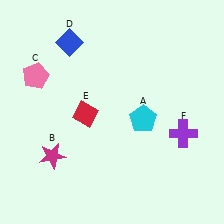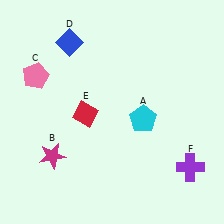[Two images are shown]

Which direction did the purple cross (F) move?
The purple cross (F) moved down.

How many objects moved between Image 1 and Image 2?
1 object moved between the two images.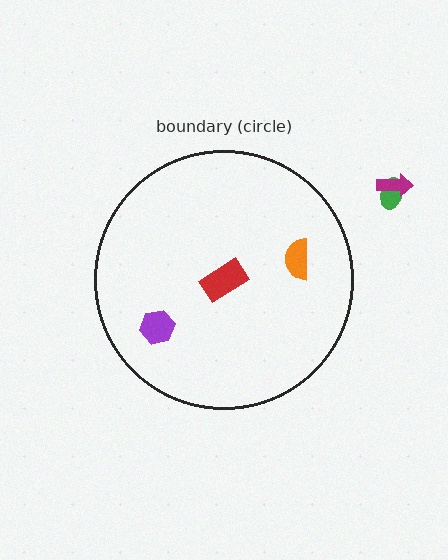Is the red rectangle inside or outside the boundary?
Inside.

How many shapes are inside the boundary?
3 inside, 2 outside.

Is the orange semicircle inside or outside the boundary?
Inside.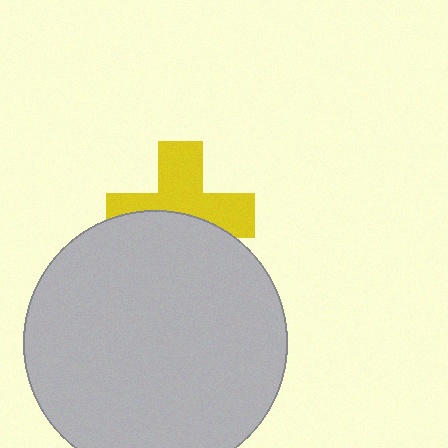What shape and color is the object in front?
The object in front is a light gray circle.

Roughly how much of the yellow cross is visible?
About half of it is visible (roughly 55%).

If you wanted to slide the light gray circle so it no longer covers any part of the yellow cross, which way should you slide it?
Slide it down — that is the most direct way to separate the two shapes.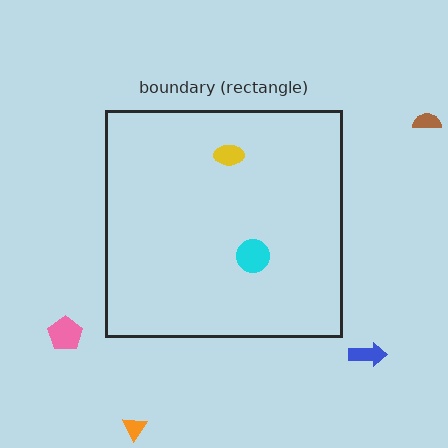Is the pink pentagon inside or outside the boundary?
Outside.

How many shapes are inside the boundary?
2 inside, 4 outside.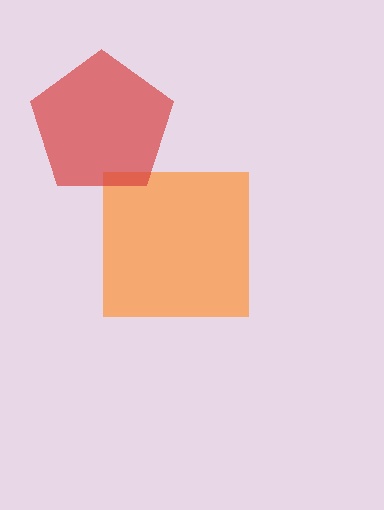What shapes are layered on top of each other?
The layered shapes are: an orange square, a red pentagon.